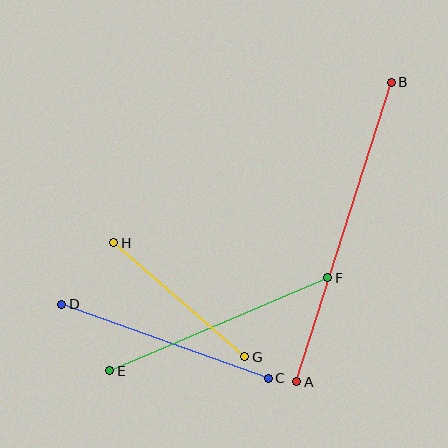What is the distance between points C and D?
The distance is approximately 219 pixels.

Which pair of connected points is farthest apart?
Points A and B are farthest apart.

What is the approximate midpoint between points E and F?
The midpoint is at approximately (219, 324) pixels.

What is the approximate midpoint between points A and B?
The midpoint is at approximately (344, 232) pixels.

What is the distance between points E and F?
The distance is approximately 237 pixels.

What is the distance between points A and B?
The distance is approximately 314 pixels.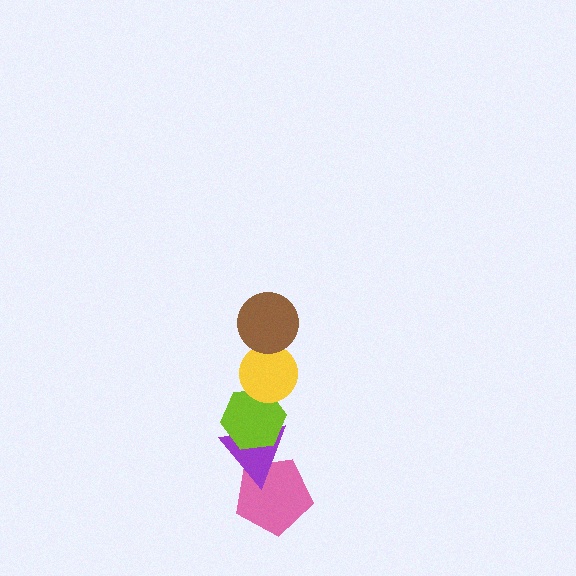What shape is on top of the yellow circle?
The brown circle is on top of the yellow circle.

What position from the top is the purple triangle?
The purple triangle is 4th from the top.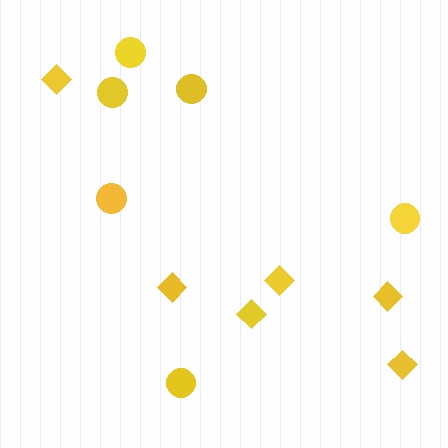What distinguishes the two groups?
There are 2 groups: one group of diamonds (6) and one group of circles (6).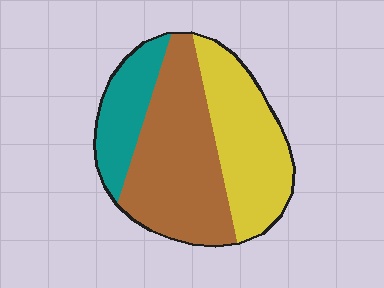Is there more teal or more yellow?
Yellow.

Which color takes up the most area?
Brown, at roughly 45%.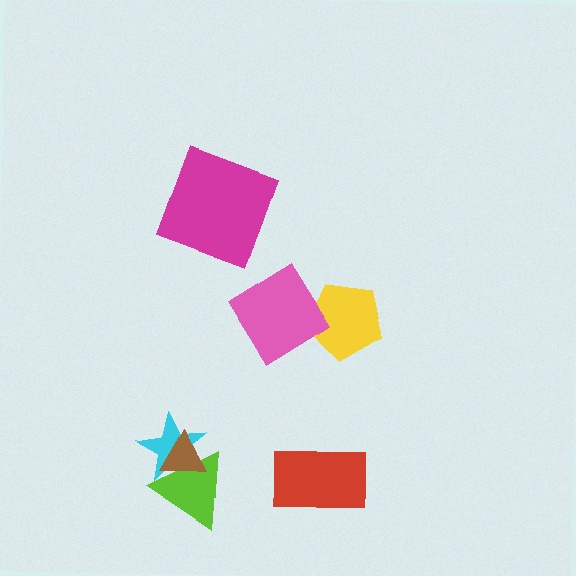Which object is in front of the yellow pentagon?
The pink diamond is in front of the yellow pentagon.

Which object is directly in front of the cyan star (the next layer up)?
The lime triangle is directly in front of the cyan star.